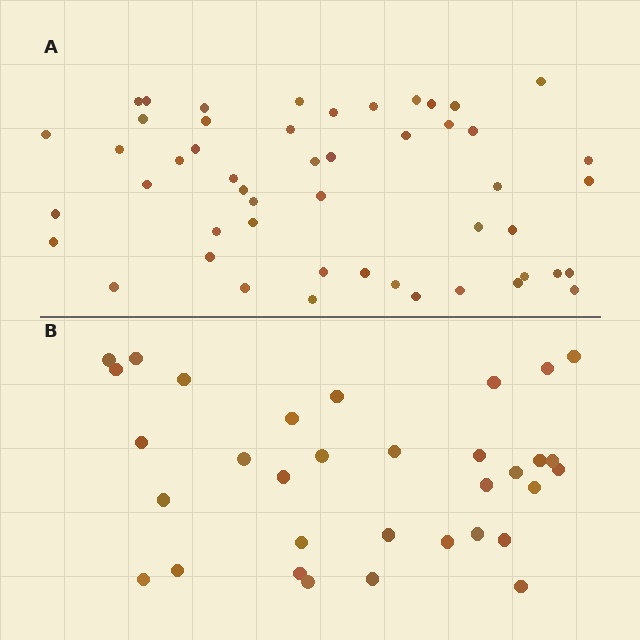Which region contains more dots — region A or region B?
Region A (the top region) has more dots.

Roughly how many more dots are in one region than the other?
Region A has approximately 15 more dots than region B.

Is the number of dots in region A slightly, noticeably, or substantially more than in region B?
Region A has substantially more. The ratio is roughly 1.5 to 1.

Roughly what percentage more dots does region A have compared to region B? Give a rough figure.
About 50% more.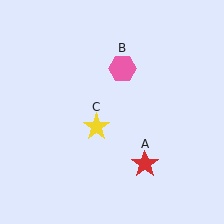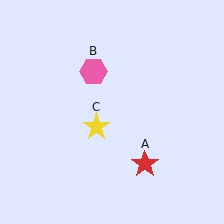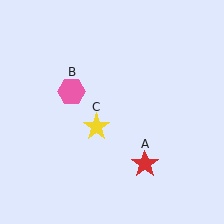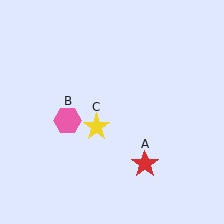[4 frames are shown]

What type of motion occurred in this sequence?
The pink hexagon (object B) rotated counterclockwise around the center of the scene.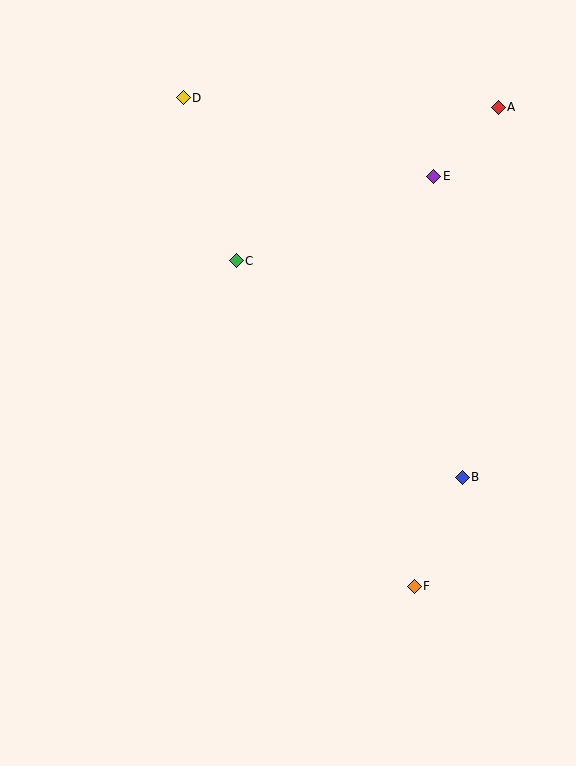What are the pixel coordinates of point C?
Point C is at (236, 261).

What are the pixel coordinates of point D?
Point D is at (183, 98).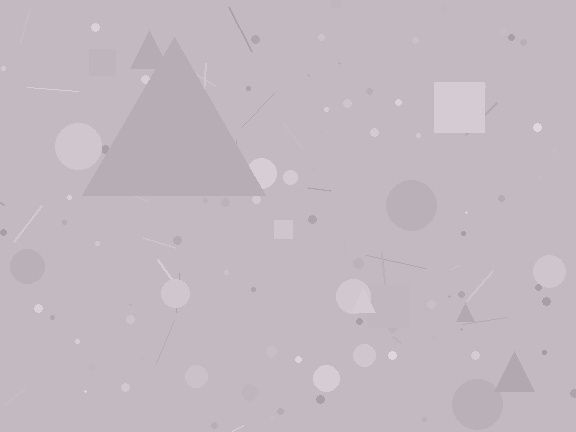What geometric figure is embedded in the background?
A triangle is embedded in the background.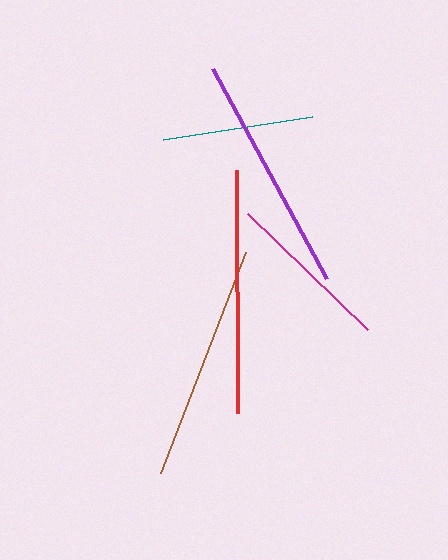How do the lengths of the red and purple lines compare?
The red and purple lines are approximately the same length.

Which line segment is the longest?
The red line is the longest at approximately 244 pixels.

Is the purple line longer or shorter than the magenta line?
The purple line is longer than the magenta line.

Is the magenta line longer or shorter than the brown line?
The brown line is longer than the magenta line.